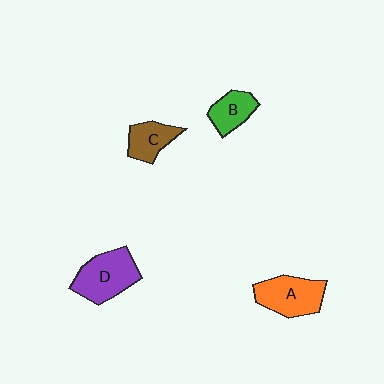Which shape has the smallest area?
Shape B (green).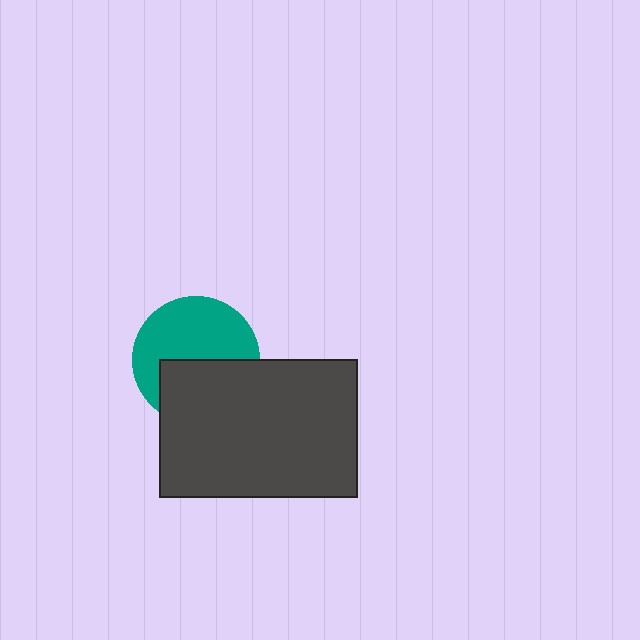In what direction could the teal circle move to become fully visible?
The teal circle could move up. That would shift it out from behind the dark gray rectangle entirely.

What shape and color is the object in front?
The object in front is a dark gray rectangle.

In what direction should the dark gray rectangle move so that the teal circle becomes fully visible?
The dark gray rectangle should move down. That is the shortest direction to clear the overlap and leave the teal circle fully visible.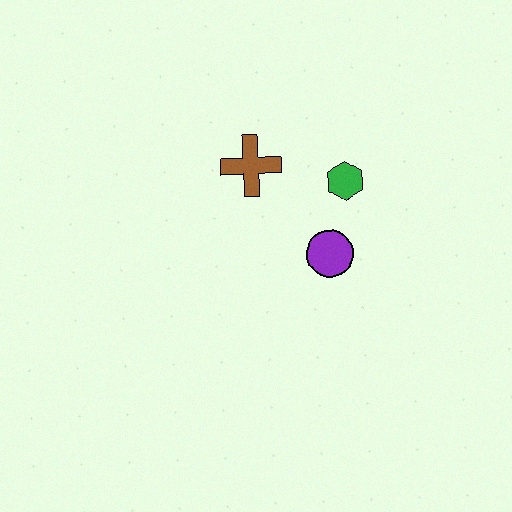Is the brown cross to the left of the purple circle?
Yes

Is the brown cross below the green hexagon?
No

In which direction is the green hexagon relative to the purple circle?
The green hexagon is above the purple circle.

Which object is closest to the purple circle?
The green hexagon is closest to the purple circle.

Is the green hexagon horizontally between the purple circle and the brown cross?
No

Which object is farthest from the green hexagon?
The brown cross is farthest from the green hexagon.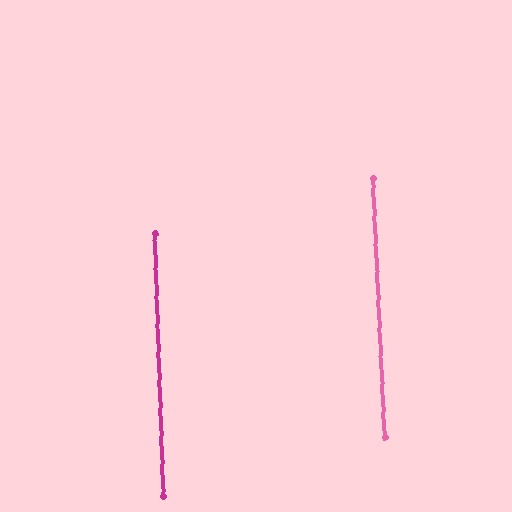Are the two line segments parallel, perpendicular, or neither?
Parallel — their directions differ by only 0.7°.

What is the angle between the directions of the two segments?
Approximately 1 degree.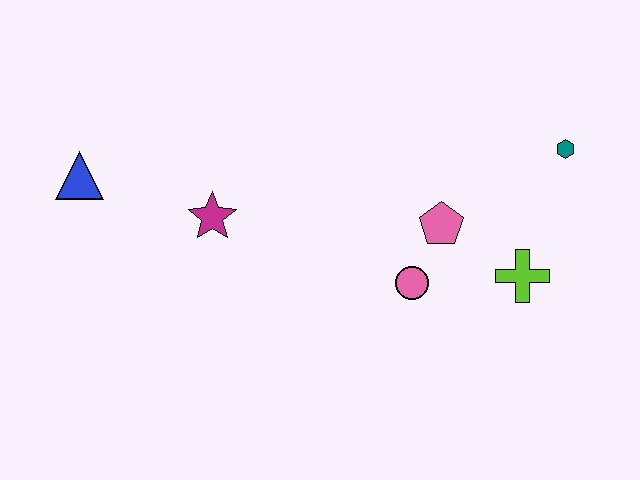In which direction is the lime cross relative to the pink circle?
The lime cross is to the right of the pink circle.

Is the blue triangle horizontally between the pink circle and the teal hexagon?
No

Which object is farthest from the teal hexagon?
The blue triangle is farthest from the teal hexagon.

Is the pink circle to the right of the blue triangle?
Yes